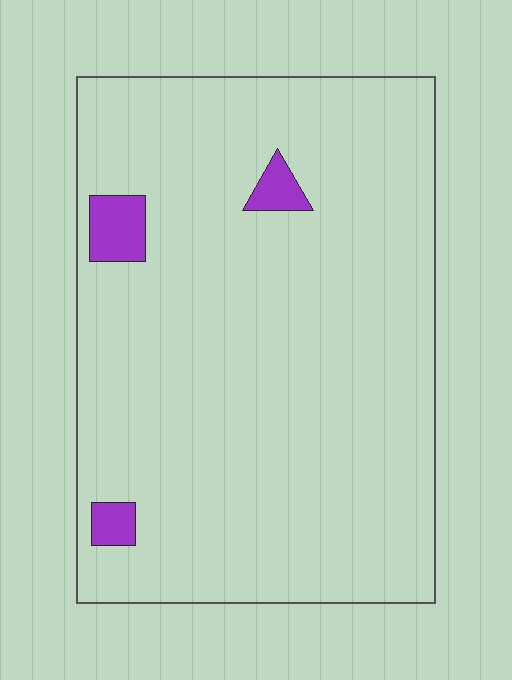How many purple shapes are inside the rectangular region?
3.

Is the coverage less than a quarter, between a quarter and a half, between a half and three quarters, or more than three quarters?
Less than a quarter.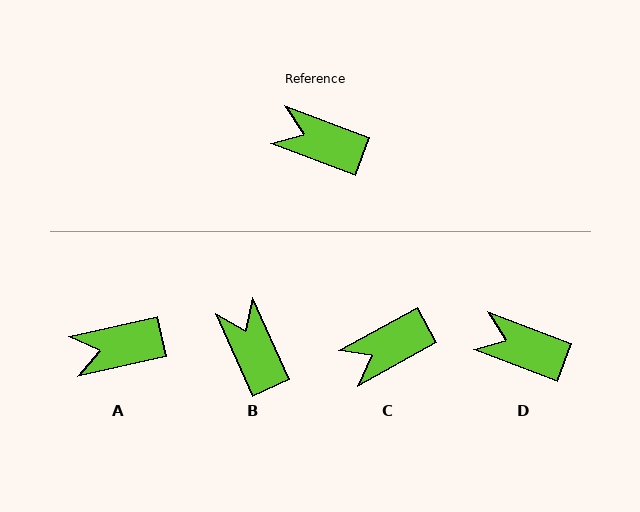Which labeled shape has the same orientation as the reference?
D.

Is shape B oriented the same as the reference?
No, it is off by about 45 degrees.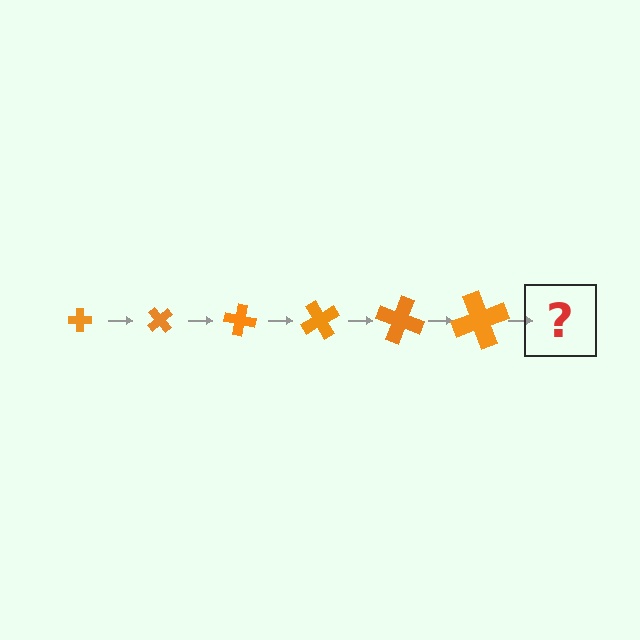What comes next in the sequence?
The next element should be a cross, larger than the previous one and rotated 300 degrees from the start.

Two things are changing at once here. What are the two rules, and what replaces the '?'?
The two rules are that the cross grows larger each step and it rotates 50 degrees each step. The '?' should be a cross, larger than the previous one and rotated 300 degrees from the start.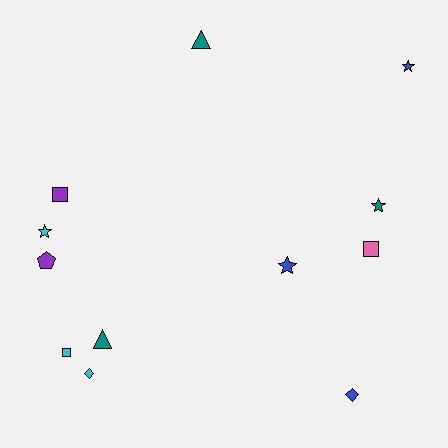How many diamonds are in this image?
There are 2 diamonds.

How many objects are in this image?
There are 12 objects.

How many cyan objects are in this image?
There are 3 cyan objects.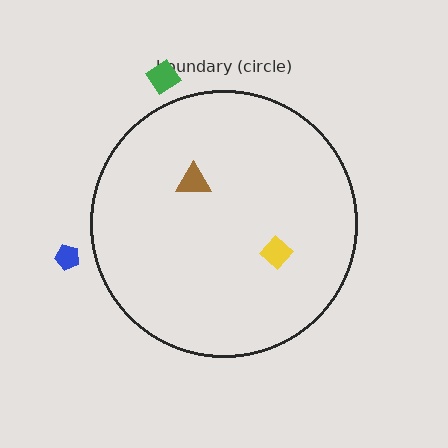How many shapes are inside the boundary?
2 inside, 2 outside.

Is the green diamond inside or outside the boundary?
Outside.